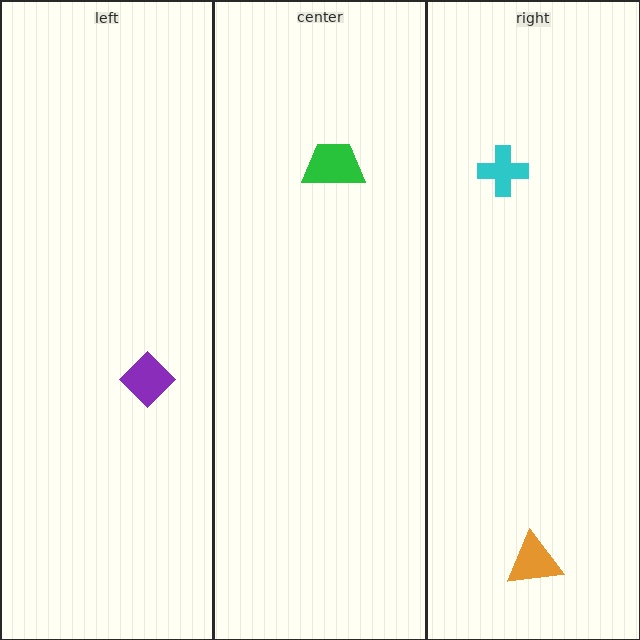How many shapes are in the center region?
1.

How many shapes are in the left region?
1.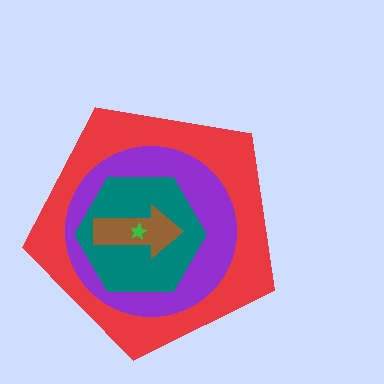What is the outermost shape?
The red pentagon.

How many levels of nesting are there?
5.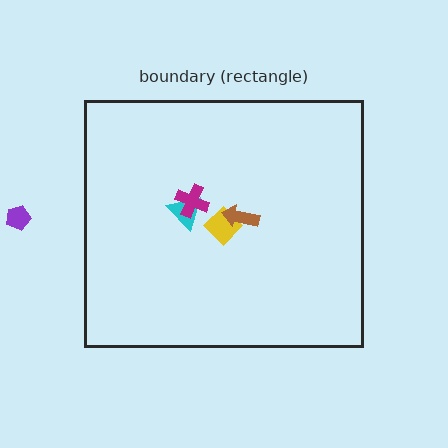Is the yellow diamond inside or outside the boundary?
Inside.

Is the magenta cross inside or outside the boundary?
Inside.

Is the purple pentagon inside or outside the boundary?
Outside.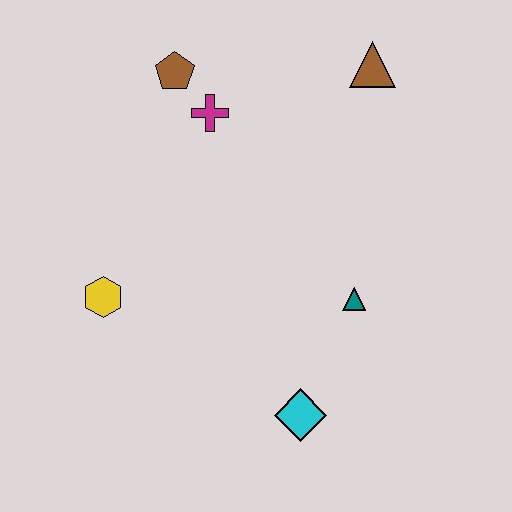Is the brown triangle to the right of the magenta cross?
Yes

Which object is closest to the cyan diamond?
The teal triangle is closest to the cyan diamond.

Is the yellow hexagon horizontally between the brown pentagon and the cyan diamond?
No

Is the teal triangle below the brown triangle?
Yes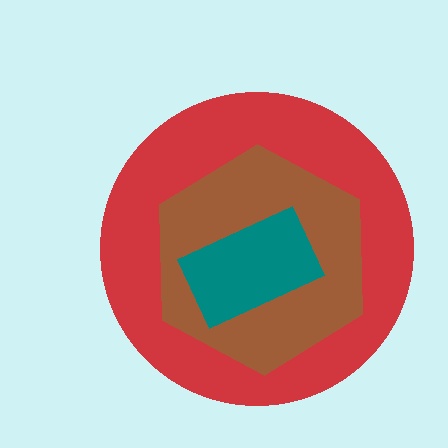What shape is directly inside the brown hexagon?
The teal rectangle.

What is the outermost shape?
The red circle.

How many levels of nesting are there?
3.